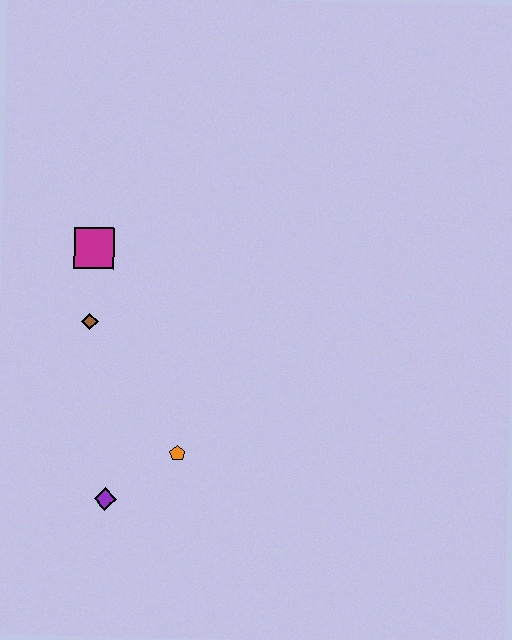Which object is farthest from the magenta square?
The purple diamond is farthest from the magenta square.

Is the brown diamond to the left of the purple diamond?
Yes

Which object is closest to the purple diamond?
The orange pentagon is closest to the purple diamond.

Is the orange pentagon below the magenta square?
Yes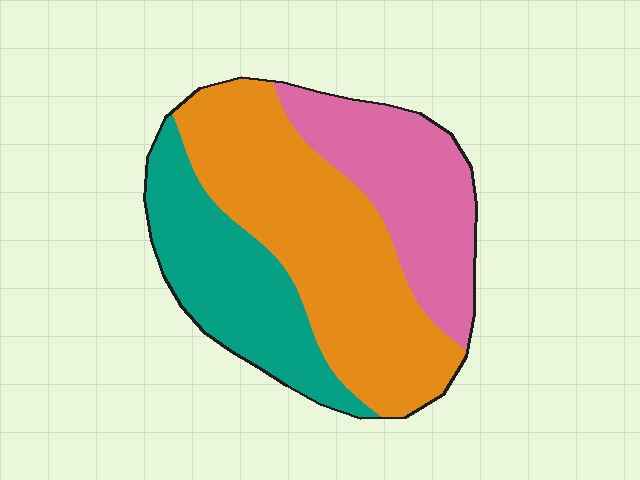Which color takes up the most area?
Orange, at roughly 45%.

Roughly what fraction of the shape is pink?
Pink covers roughly 25% of the shape.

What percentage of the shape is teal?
Teal covers about 25% of the shape.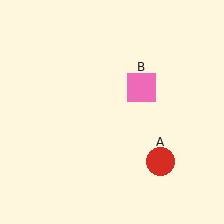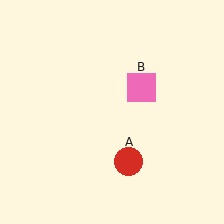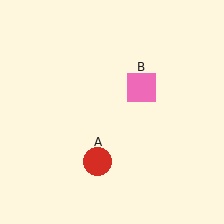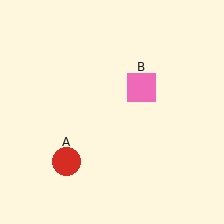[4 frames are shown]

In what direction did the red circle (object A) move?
The red circle (object A) moved left.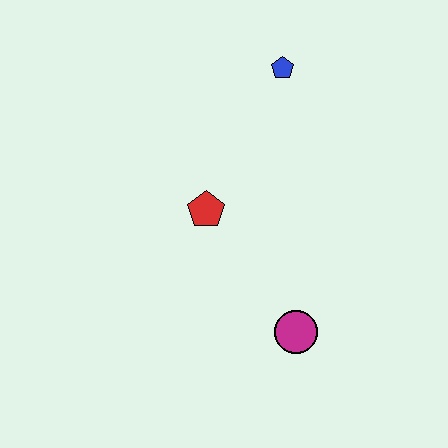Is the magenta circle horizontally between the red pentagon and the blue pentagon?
No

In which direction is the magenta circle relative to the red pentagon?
The magenta circle is below the red pentagon.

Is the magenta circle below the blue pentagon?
Yes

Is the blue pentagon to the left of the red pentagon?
No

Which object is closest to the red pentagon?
The magenta circle is closest to the red pentagon.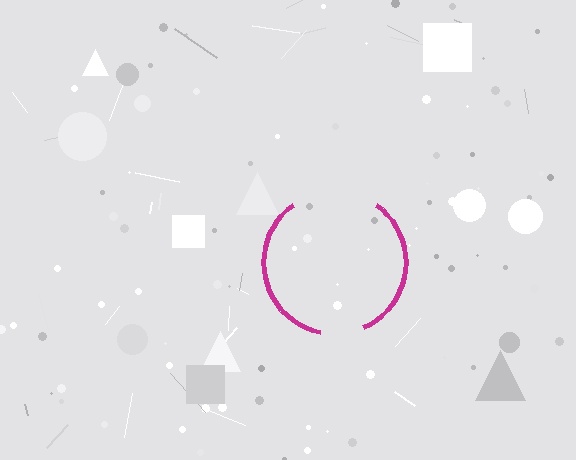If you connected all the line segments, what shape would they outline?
They would outline a circle.